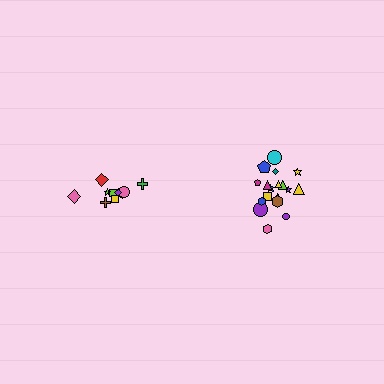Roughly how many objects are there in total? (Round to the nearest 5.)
Roughly 30 objects in total.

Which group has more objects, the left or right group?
The right group.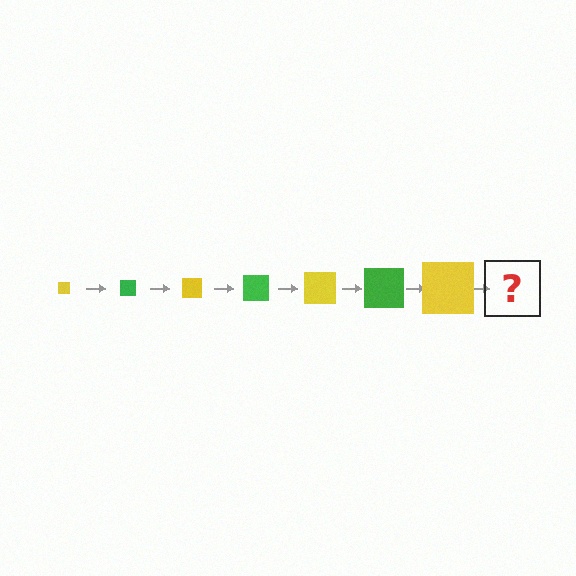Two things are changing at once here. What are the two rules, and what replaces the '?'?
The two rules are that the square grows larger each step and the color cycles through yellow and green. The '?' should be a green square, larger than the previous one.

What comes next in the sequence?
The next element should be a green square, larger than the previous one.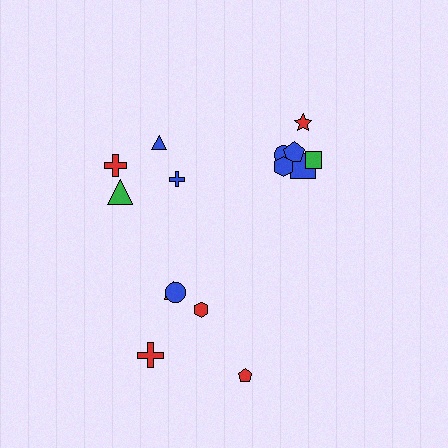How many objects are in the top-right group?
There are 6 objects.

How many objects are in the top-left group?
There are 4 objects.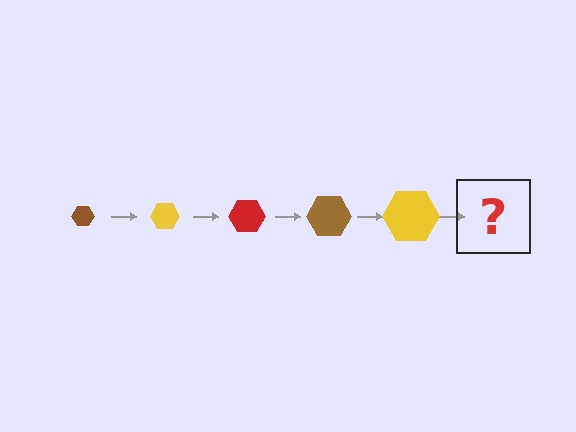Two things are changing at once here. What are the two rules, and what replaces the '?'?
The two rules are that the hexagon grows larger each step and the color cycles through brown, yellow, and red. The '?' should be a red hexagon, larger than the previous one.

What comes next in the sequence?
The next element should be a red hexagon, larger than the previous one.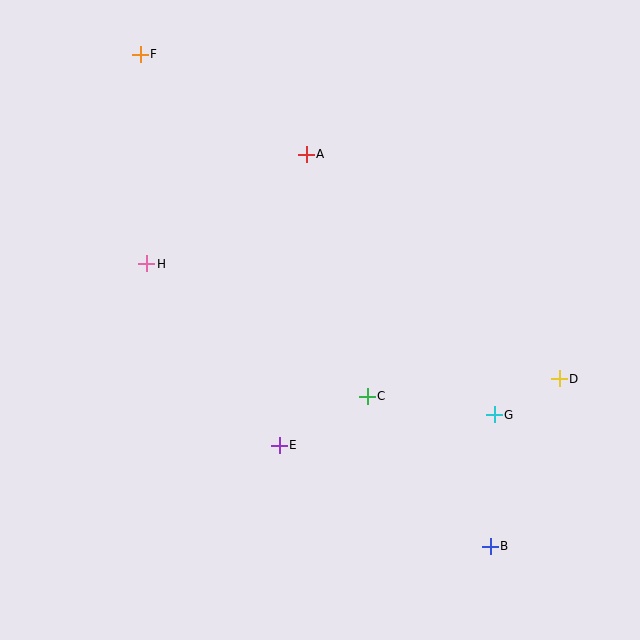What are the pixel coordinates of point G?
Point G is at (494, 415).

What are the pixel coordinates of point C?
Point C is at (367, 396).